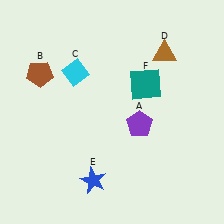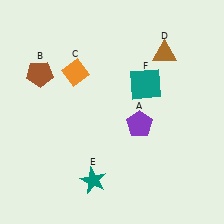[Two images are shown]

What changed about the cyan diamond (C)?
In Image 1, C is cyan. In Image 2, it changed to orange.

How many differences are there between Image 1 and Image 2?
There are 2 differences between the two images.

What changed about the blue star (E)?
In Image 1, E is blue. In Image 2, it changed to teal.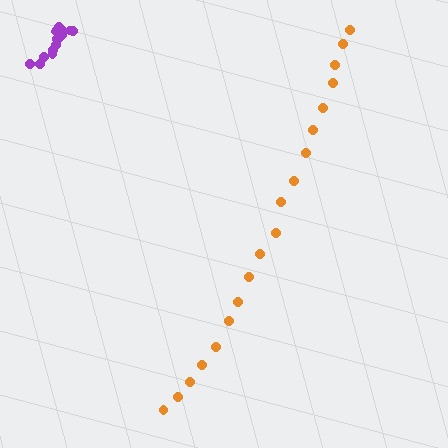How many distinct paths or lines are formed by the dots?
There are 2 distinct paths.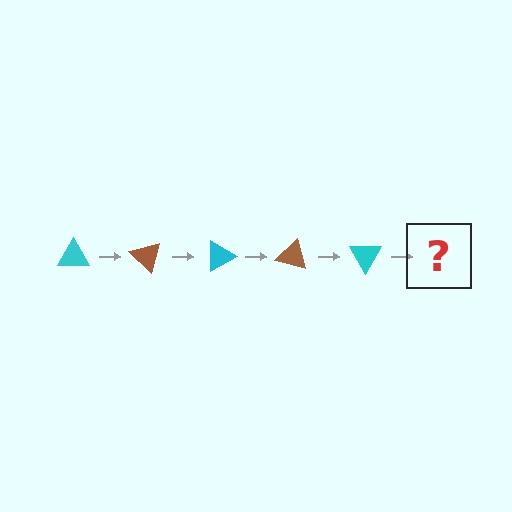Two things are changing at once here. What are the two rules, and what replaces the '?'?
The two rules are that it rotates 45 degrees each step and the color cycles through cyan and brown. The '?' should be a brown triangle, rotated 225 degrees from the start.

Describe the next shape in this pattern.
It should be a brown triangle, rotated 225 degrees from the start.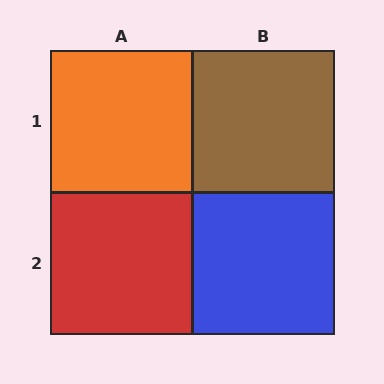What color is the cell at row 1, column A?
Orange.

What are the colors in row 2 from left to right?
Red, blue.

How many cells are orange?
1 cell is orange.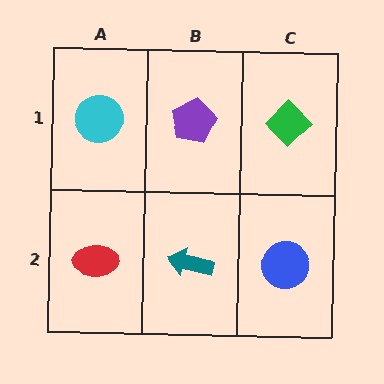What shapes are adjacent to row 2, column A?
A cyan circle (row 1, column A), a teal arrow (row 2, column B).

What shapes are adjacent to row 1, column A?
A red ellipse (row 2, column A), a purple pentagon (row 1, column B).